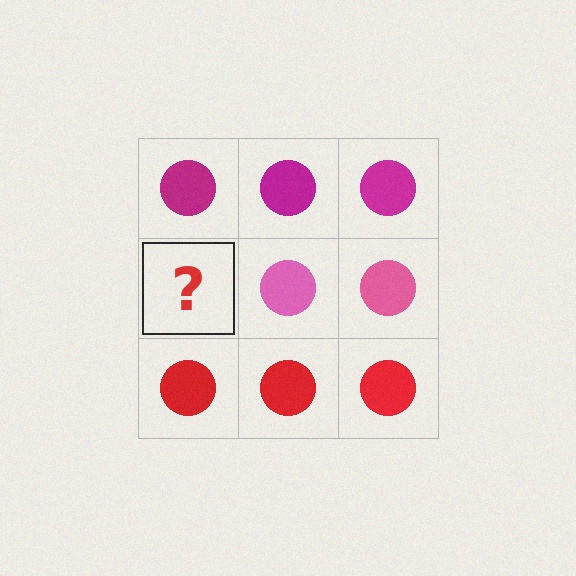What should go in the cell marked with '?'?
The missing cell should contain a pink circle.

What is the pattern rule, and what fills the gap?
The rule is that each row has a consistent color. The gap should be filled with a pink circle.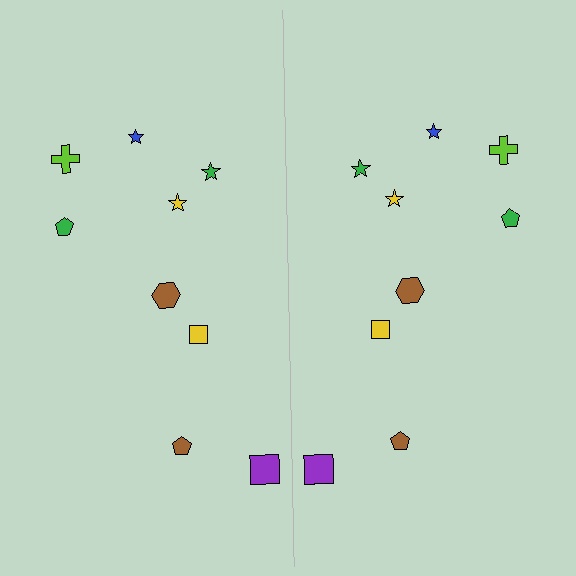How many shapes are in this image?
There are 18 shapes in this image.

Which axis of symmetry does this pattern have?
The pattern has a vertical axis of symmetry running through the center of the image.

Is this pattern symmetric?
Yes, this pattern has bilateral (reflection) symmetry.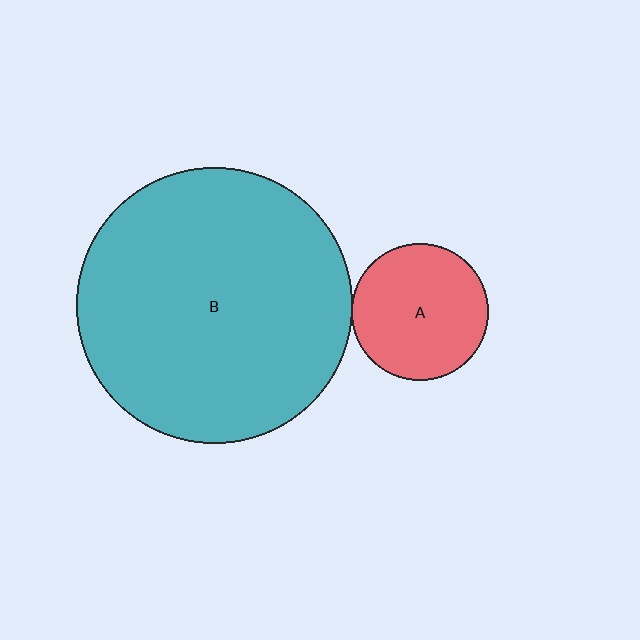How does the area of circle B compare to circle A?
Approximately 4.1 times.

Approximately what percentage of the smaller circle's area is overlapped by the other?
Approximately 5%.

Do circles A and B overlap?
Yes.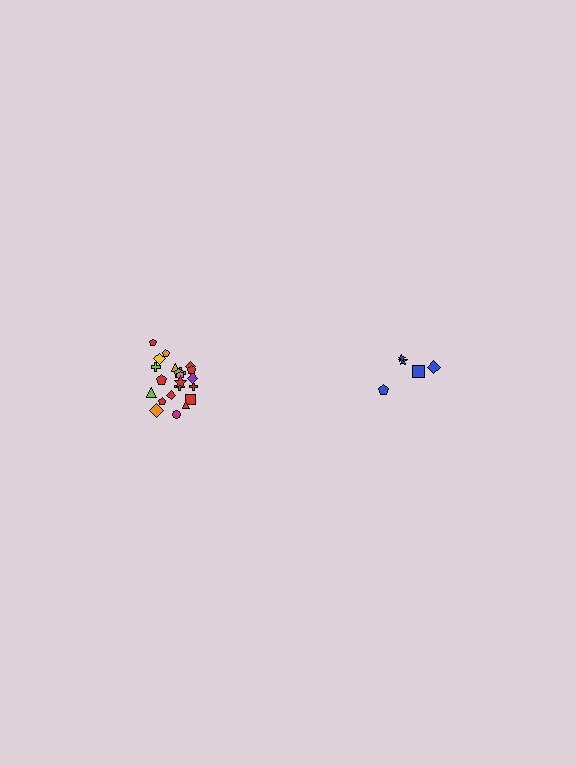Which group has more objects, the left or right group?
The left group.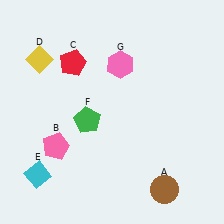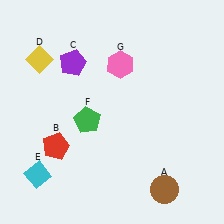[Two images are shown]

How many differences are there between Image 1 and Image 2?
There are 2 differences between the two images.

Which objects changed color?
B changed from pink to red. C changed from red to purple.